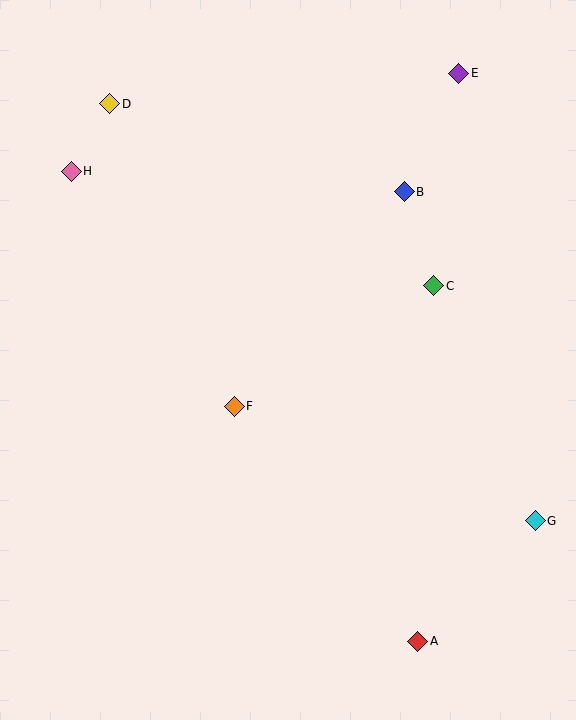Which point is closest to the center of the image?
Point F at (234, 406) is closest to the center.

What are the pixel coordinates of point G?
Point G is at (535, 521).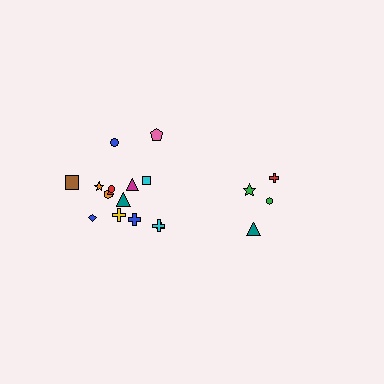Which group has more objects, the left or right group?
The left group.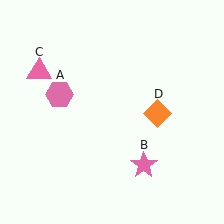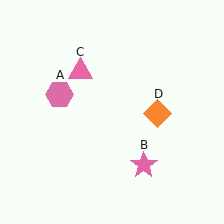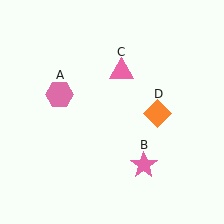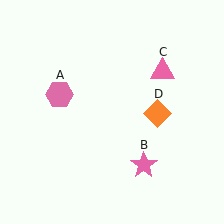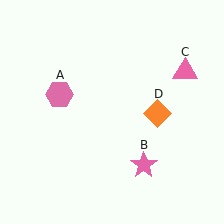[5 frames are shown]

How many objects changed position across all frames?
1 object changed position: pink triangle (object C).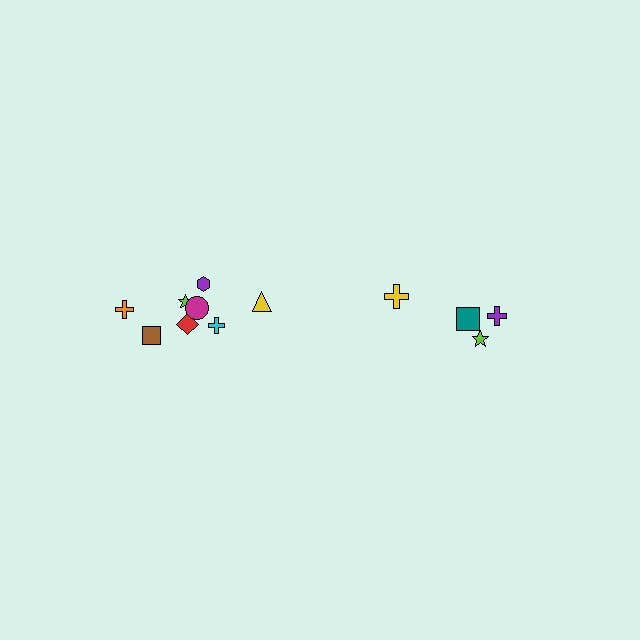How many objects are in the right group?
There are 4 objects.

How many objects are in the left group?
There are 8 objects.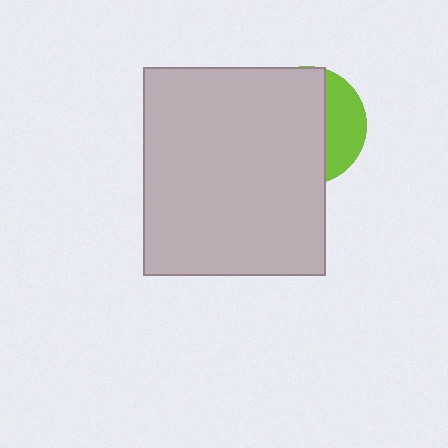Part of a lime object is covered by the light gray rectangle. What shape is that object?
It is a circle.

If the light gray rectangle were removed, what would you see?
You would see the complete lime circle.